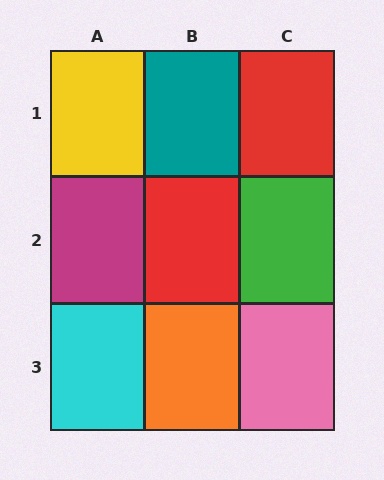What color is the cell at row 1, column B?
Teal.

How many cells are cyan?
1 cell is cyan.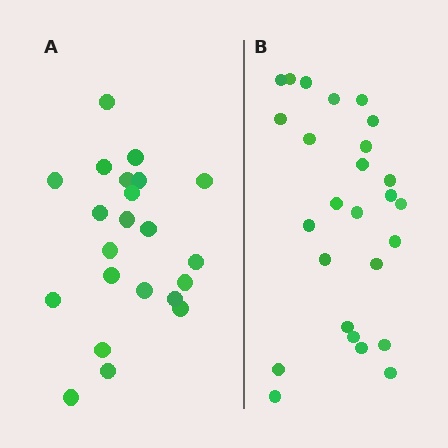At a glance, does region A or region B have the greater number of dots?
Region B (the right region) has more dots.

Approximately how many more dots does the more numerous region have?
Region B has about 4 more dots than region A.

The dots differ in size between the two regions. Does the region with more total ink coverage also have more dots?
No. Region A has more total ink coverage because its dots are larger, but region B actually contains more individual dots. Total area can be misleading — the number of items is what matters here.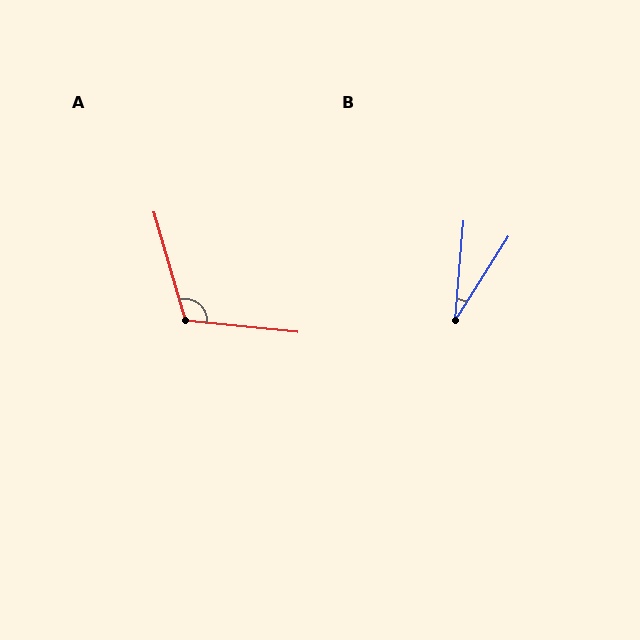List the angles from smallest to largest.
B (28°), A (112°).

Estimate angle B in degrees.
Approximately 28 degrees.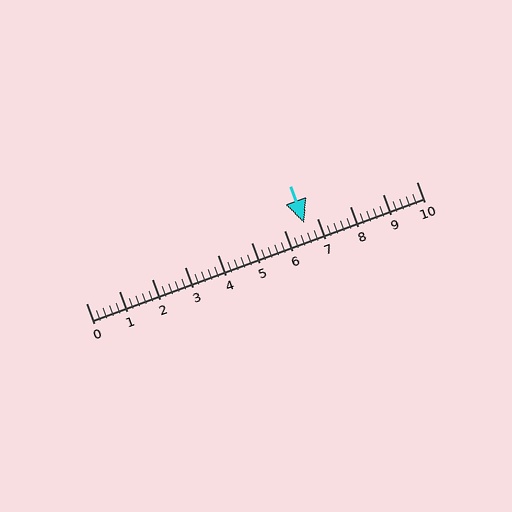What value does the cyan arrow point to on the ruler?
The cyan arrow points to approximately 6.6.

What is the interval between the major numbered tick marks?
The major tick marks are spaced 1 units apart.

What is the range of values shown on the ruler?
The ruler shows values from 0 to 10.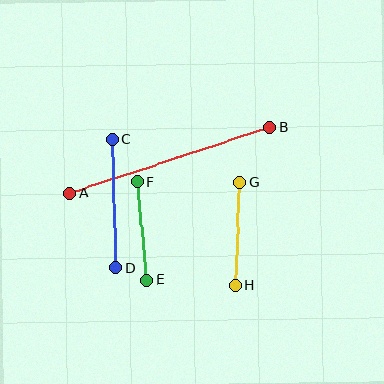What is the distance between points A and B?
The distance is approximately 211 pixels.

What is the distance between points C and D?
The distance is approximately 128 pixels.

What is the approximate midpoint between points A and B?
The midpoint is at approximately (170, 160) pixels.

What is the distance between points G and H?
The distance is approximately 103 pixels.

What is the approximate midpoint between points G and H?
The midpoint is at approximately (238, 234) pixels.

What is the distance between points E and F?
The distance is approximately 99 pixels.